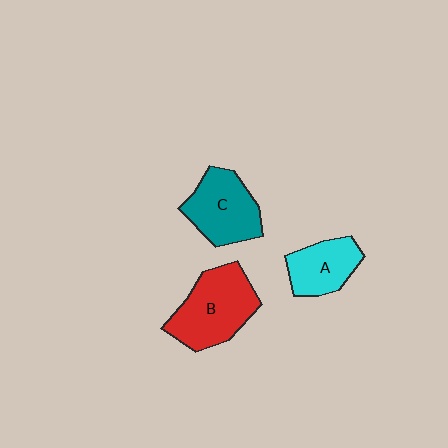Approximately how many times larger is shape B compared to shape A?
Approximately 1.6 times.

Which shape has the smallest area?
Shape A (cyan).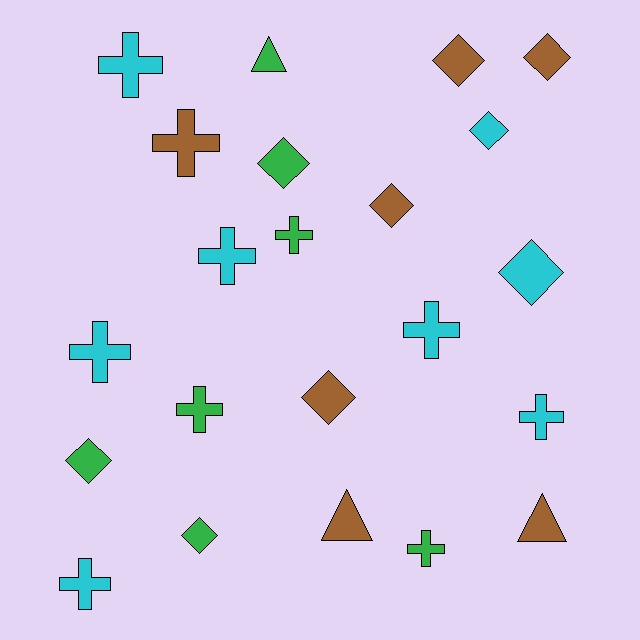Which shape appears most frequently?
Cross, with 10 objects.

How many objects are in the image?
There are 22 objects.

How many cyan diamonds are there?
There are 2 cyan diamonds.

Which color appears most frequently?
Cyan, with 8 objects.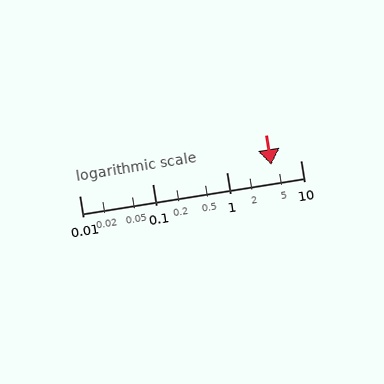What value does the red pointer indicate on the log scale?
The pointer indicates approximately 4.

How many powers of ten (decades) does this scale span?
The scale spans 3 decades, from 0.01 to 10.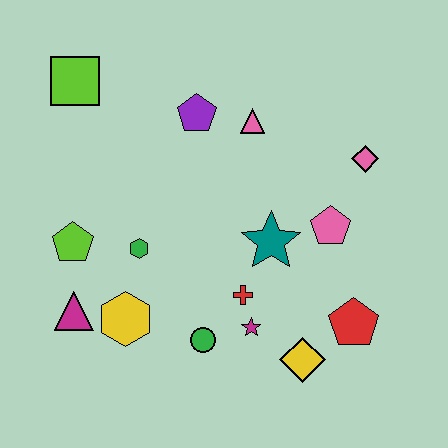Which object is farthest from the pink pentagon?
The lime square is farthest from the pink pentagon.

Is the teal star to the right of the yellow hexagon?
Yes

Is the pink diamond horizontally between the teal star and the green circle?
No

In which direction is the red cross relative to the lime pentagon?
The red cross is to the right of the lime pentagon.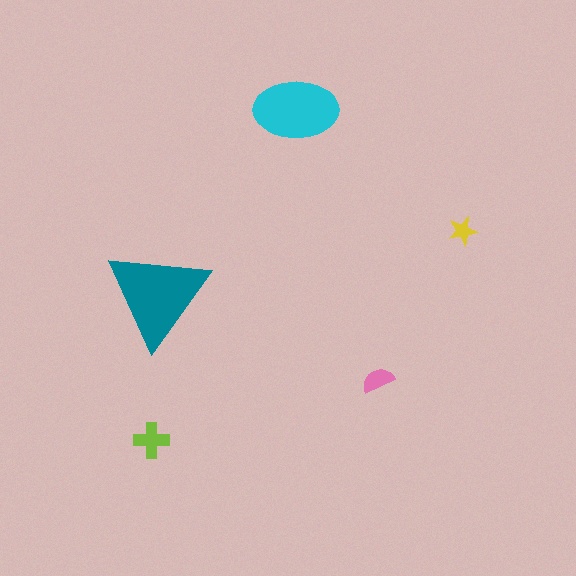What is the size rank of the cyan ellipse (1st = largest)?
2nd.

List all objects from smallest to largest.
The yellow star, the pink semicircle, the lime cross, the cyan ellipse, the teal triangle.